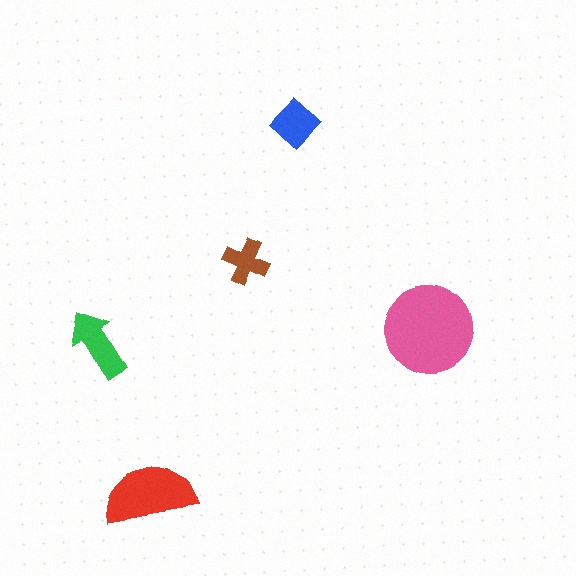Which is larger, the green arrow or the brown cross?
The green arrow.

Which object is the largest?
The pink circle.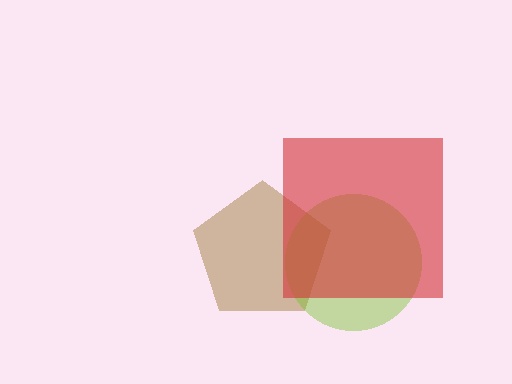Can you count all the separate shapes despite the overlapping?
Yes, there are 3 separate shapes.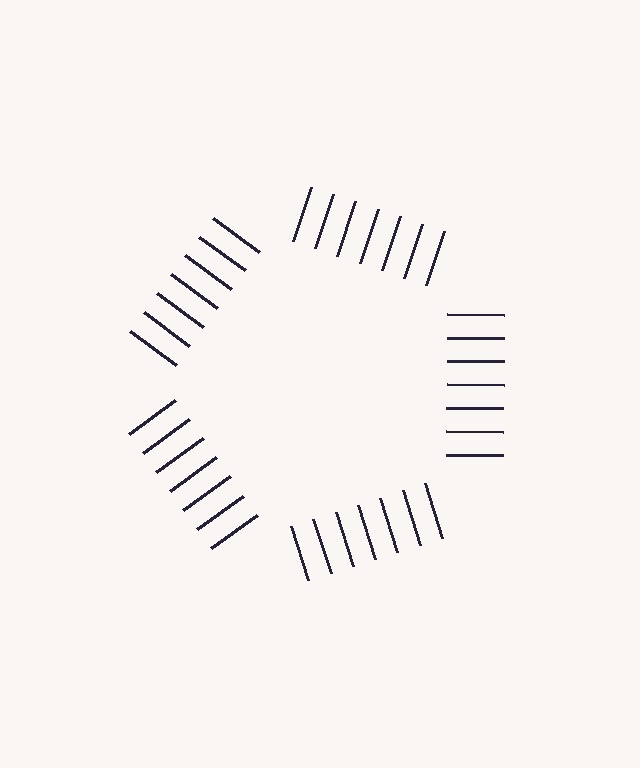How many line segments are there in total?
35 — 7 along each of the 5 edges.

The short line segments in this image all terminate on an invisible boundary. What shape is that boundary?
An illusory pentagon — the line segments terminate on its edges but no continuous stroke is drawn.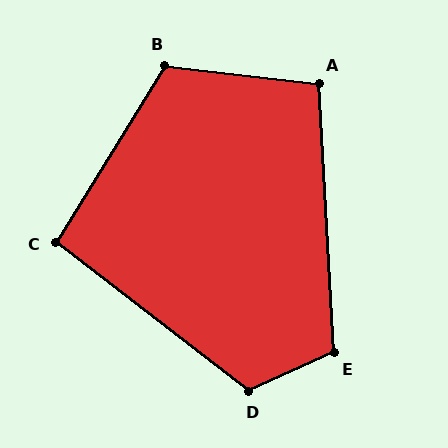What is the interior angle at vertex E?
Approximately 111 degrees (obtuse).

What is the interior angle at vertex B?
Approximately 115 degrees (obtuse).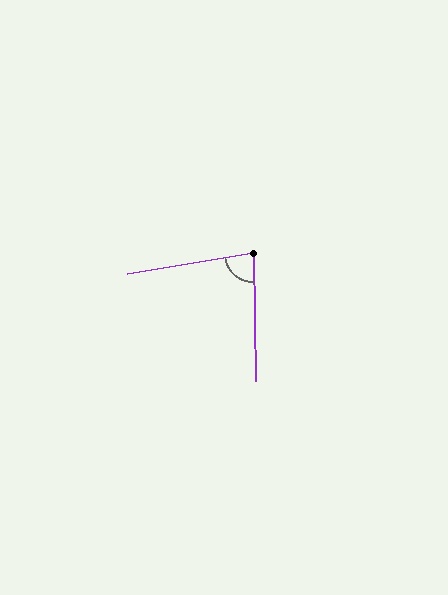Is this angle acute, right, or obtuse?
It is acute.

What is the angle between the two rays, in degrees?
Approximately 82 degrees.